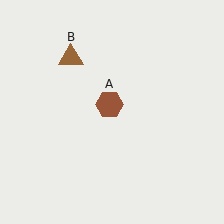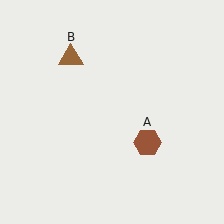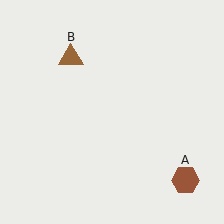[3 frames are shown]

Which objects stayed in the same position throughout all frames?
Brown triangle (object B) remained stationary.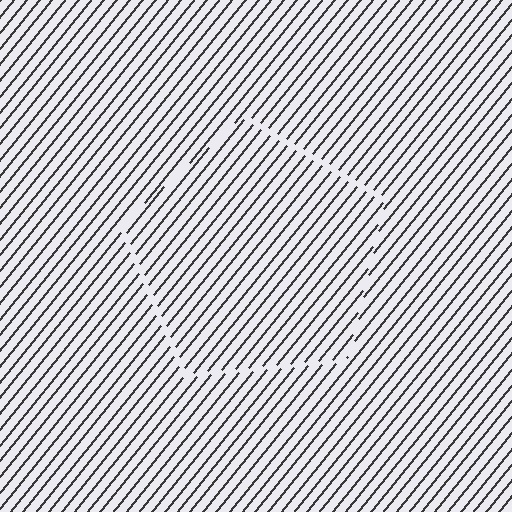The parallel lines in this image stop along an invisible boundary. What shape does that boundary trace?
An illusory pentagon. The interior of the shape contains the same grating, shifted by half a period — the contour is defined by the phase discontinuity where line-ends from the inner and outer gratings abut.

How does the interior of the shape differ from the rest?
The interior of the shape contains the same grating, shifted by half a period — the contour is defined by the phase discontinuity where line-ends from the inner and outer gratings abut.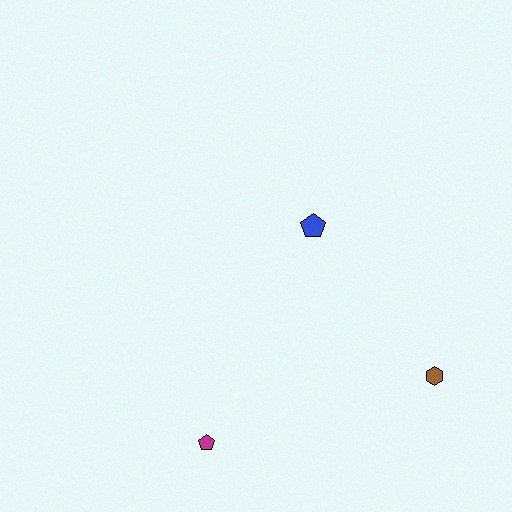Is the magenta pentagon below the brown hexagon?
Yes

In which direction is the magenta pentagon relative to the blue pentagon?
The magenta pentagon is below the blue pentagon.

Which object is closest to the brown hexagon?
The blue pentagon is closest to the brown hexagon.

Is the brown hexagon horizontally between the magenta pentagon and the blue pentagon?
No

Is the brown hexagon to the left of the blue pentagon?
No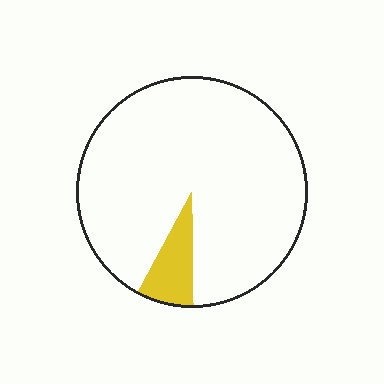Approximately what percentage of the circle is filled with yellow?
Approximately 10%.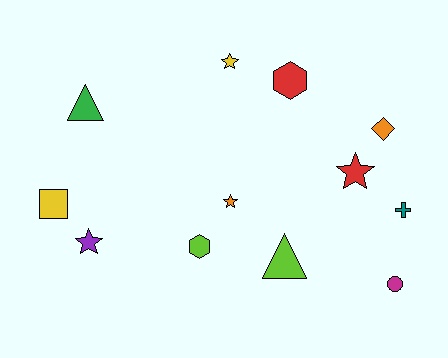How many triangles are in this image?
There are 2 triangles.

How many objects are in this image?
There are 12 objects.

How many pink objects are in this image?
There are no pink objects.